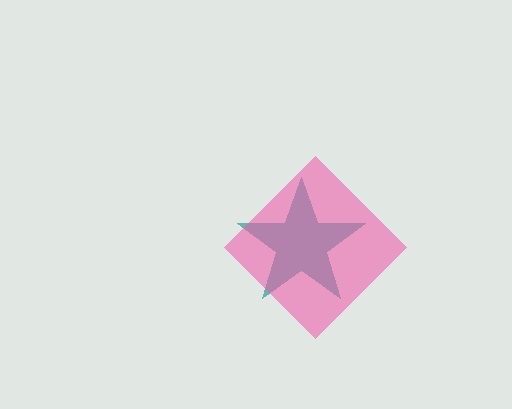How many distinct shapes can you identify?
There are 2 distinct shapes: a teal star, a pink diamond.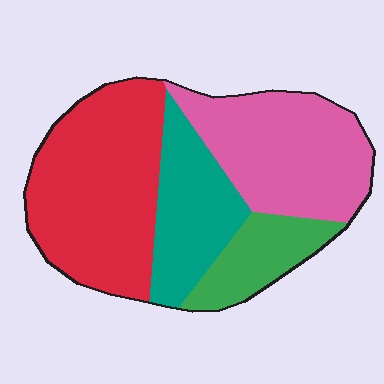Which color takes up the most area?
Red, at roughly 40%.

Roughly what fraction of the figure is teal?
Teal covers 19% of the figure.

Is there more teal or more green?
Teal.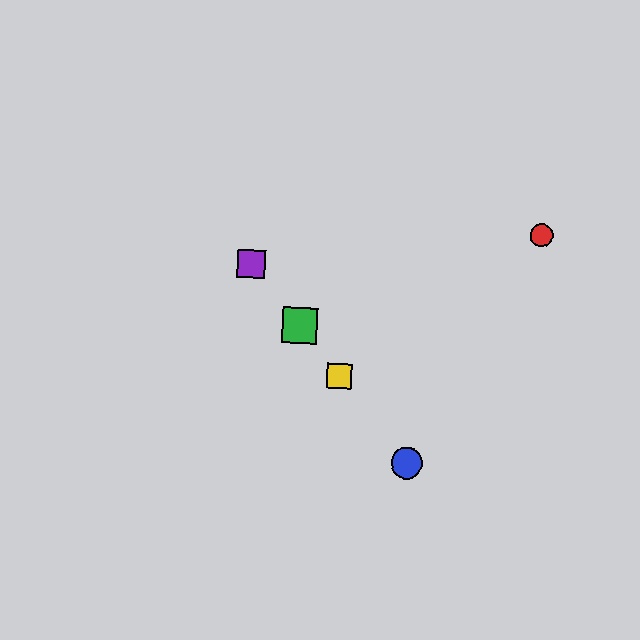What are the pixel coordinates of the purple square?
The purple square is at (251, 264).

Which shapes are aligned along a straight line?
The blue circle, the green square, the yellow square, the purple square are aligned along a straight line.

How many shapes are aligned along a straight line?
4 shapes (the blue circle, the green square, the yellow square, the purple square) are aligned along a straight line.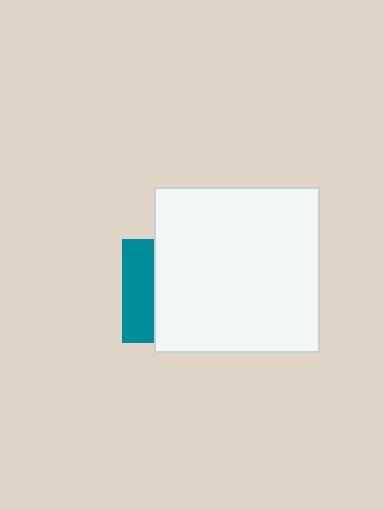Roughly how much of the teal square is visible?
A small part of it is visible (roughly 31%).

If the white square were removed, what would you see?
You would see the complete teal square.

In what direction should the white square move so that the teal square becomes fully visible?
The white square should move right. That is the shortest direction to clear the overlap and leave the teal square fully visible.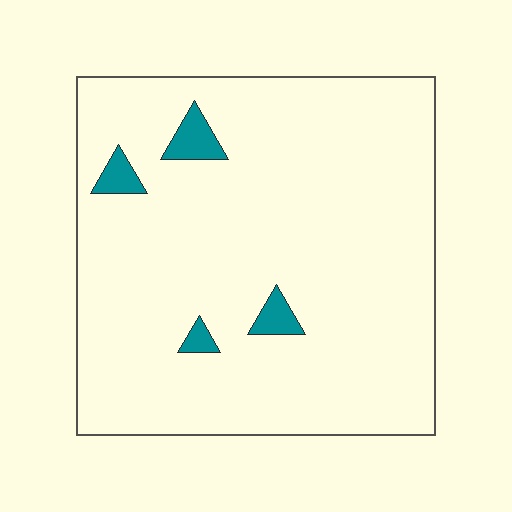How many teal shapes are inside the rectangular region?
4.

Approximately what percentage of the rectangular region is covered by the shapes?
Approximately 5%.